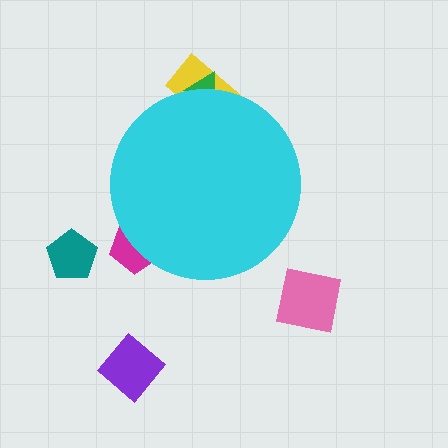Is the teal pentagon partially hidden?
No, the teal pentagon is fully visible.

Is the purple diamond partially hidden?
No, the purple diamond is fully visible.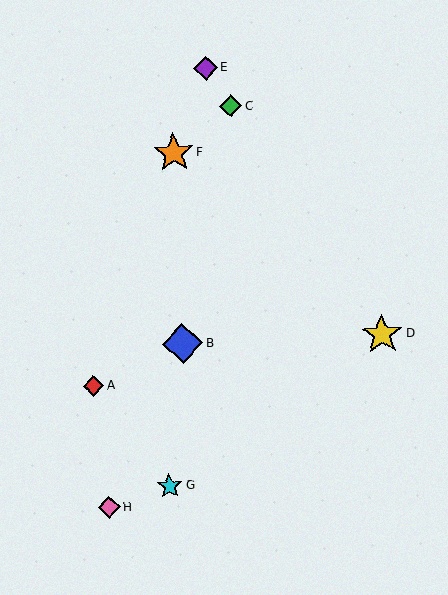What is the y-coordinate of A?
Object A is at y≈386.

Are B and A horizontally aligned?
No, B is at y≈344 and A is at y≈386.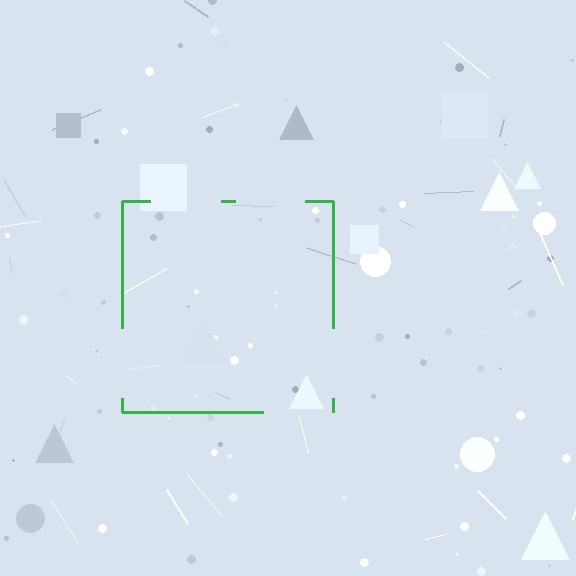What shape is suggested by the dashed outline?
The dashed outline suggests a square.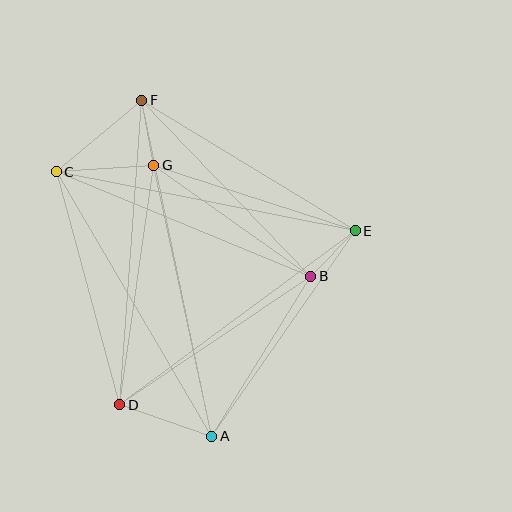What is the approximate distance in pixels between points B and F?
The distance between B and F is approximately 244 pixels.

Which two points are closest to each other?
Points B and E are closest to each other.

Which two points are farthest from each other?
Points A and F are farthest from each other.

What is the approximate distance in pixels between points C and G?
The distance between C and G is approximately 98 pixels.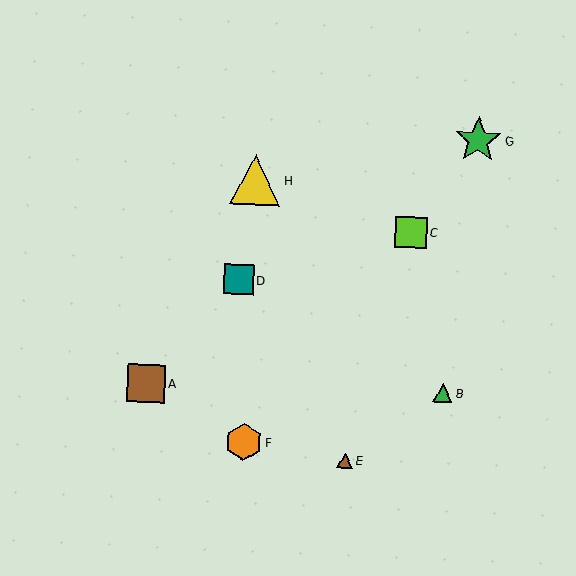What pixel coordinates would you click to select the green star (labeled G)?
Click at (478, 140) to select the green star G.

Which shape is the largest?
The yellow triangle (labeled H) is the largest.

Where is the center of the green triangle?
The center of the green triangle is at (443, 393).